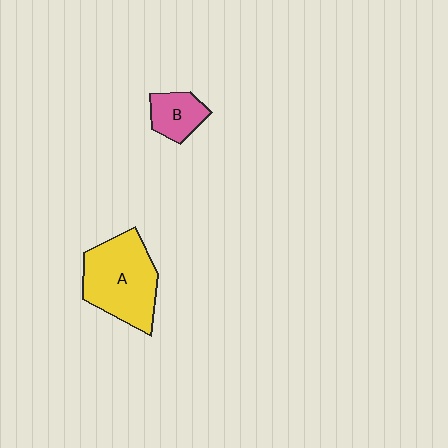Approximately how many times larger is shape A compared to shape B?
Approximately 2.5 times.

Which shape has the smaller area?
Shape B (pink).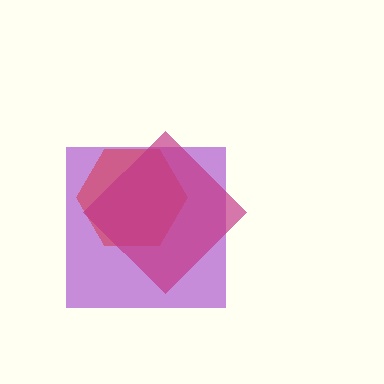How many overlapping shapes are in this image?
There are 3 overlapping shapes in the image.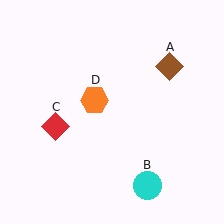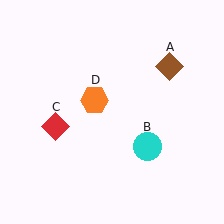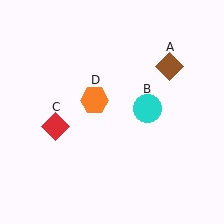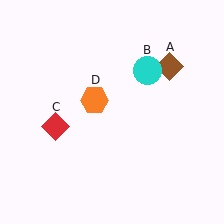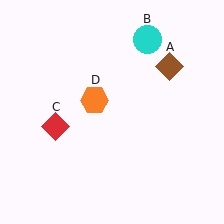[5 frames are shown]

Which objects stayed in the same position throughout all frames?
Brown diamond (object A) and red diamond (object C) and orange hexagon (object D) remained stationary.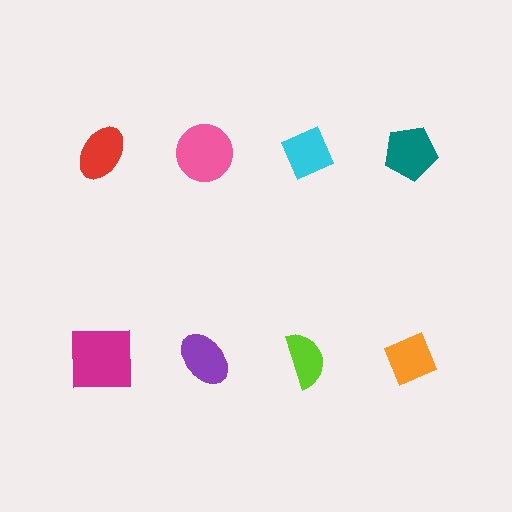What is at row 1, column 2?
A pink circle.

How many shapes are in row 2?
4 shapes.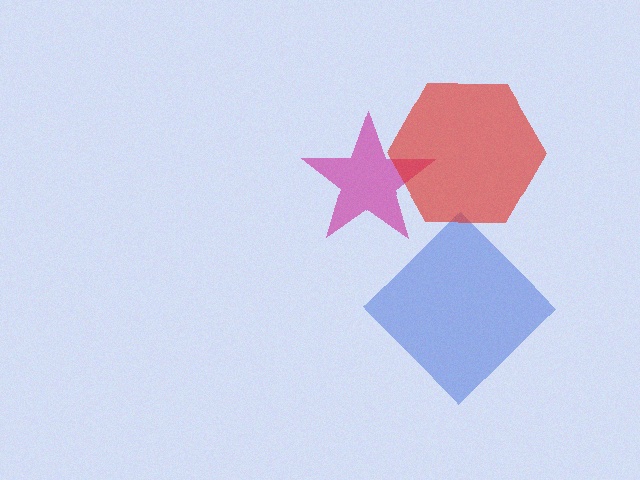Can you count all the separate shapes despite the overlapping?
Yes, there are 3 separate shapes.